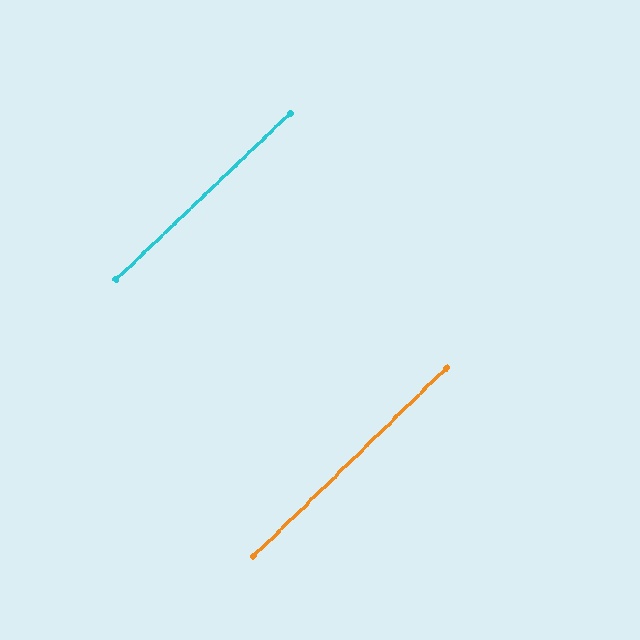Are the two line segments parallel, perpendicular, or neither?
Parallel — their directions differ by only 0.7°.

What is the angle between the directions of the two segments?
Approximately 1 degree.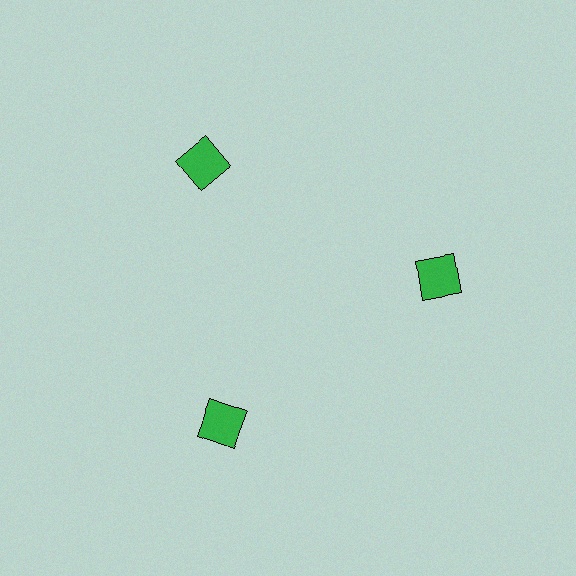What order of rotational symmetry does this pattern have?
This pattern has 3-fold rotational symmetry.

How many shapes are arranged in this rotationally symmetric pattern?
There are 3 shapes, arranged in 3 groups of 1.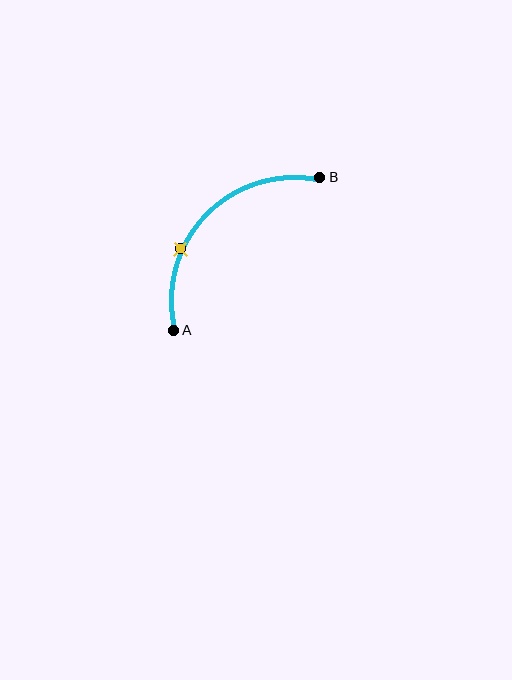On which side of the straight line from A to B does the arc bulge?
The arc bulges above and to the left of the straight line connecting A and B.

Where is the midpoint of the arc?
The arc midpoint is the point on the curve farthest from the straight line joining A and B. It sits above and to the left of that line.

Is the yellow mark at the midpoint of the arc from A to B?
No. The yellow mark lies on the arc but is closer to endpoint A. The arc midpoint would be at the point on the curve equidistant along the arc from both A and B.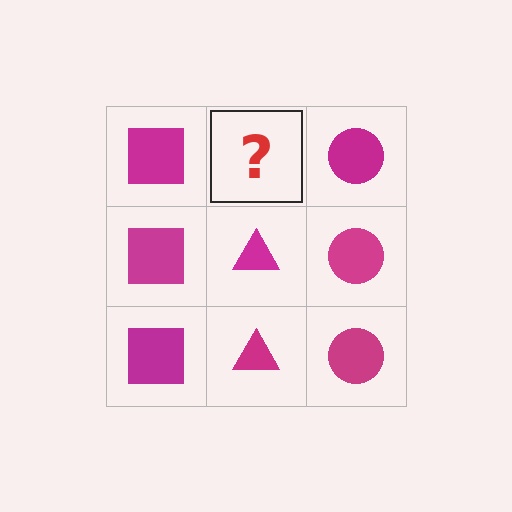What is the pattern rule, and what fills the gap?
The rule is that each column has a consistent shape. The gap should be filled with a magenta triangle.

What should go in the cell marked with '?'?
The missing cell should contain a magenta triangle.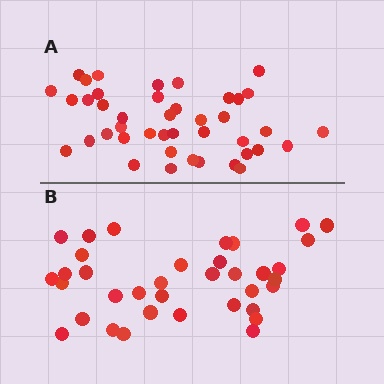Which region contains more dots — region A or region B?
Region A (the top region) has more dots.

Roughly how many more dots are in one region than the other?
Region A has about 6 more dots than region B.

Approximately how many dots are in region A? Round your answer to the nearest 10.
About 40 dots. (The exact count is 42, which rounds to 40.)